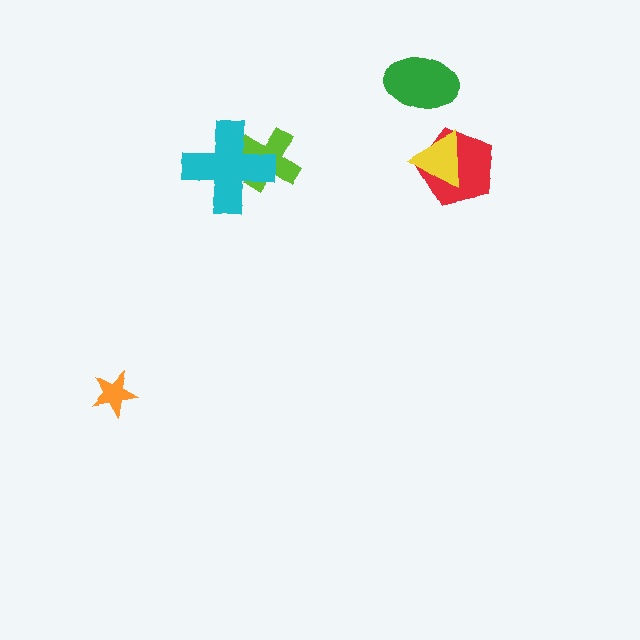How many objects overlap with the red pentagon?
1 object overlaps with the red pentagon.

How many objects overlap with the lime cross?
1 object overlaps with the lime cross.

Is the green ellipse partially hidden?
No, no other shape covers it.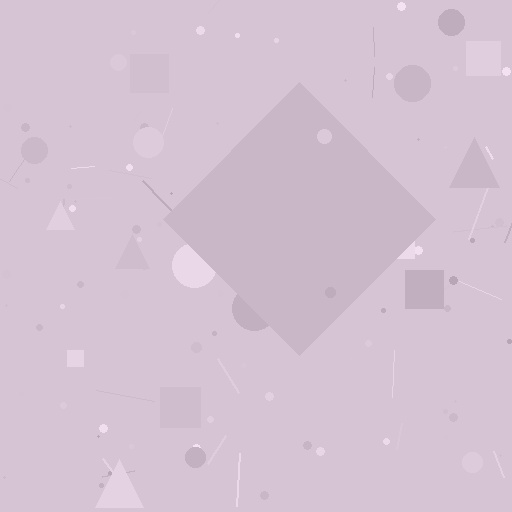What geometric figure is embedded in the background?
A diamond is embedded in the background.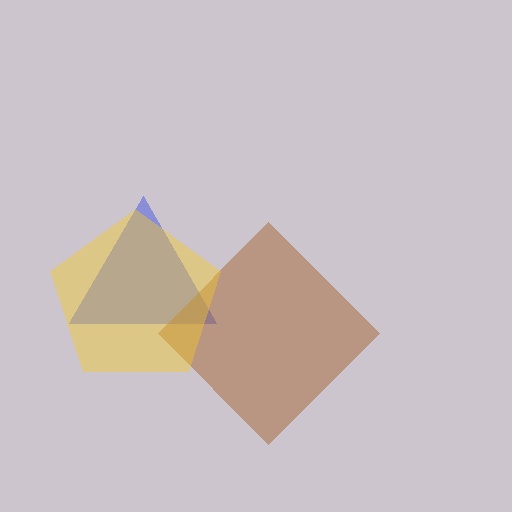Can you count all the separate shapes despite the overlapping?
Yes, there are 3 separate shapes.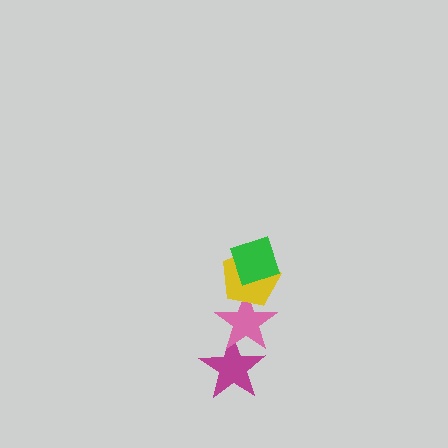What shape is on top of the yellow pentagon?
The green diamond is on top of the yellow pentagon.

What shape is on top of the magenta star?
The pink star is on top of the magenta star.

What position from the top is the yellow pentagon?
The yellow pentagon is 2nd from the top.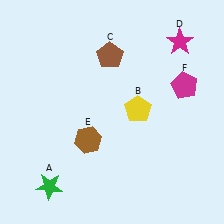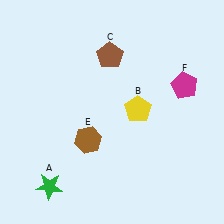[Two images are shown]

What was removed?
The magenta star (D) was removed in Image 2.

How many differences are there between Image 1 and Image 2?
There is 1 difference between the two images.